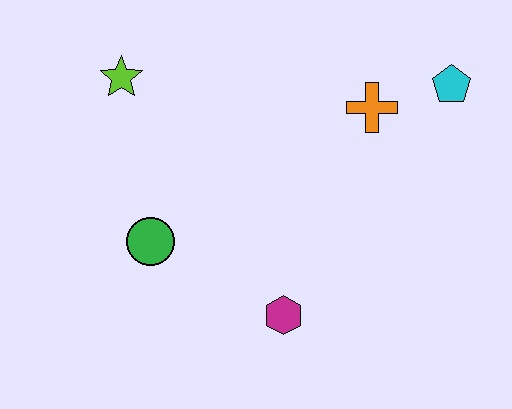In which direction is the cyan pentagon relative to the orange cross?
The cyan pentagon is to the right of the orange cross.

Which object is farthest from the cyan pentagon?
The green circle is farthest from the cyan pentagon.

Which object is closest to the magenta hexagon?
The green circle is closest to the magenta hexagon.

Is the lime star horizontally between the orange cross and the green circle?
No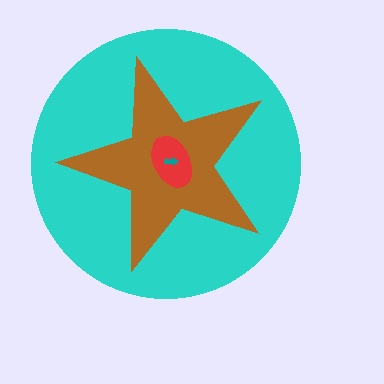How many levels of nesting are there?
4.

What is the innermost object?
The teal arrow.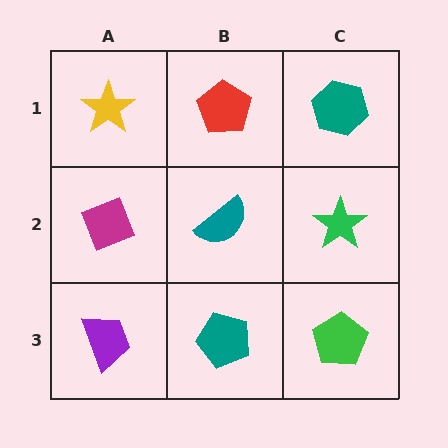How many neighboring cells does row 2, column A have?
3.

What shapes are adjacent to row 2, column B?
A red pentagon (row 1, column B), a teal pentagon (row 3, column B), a magenta diamond (row 2, column A), a green star (row 2, column C).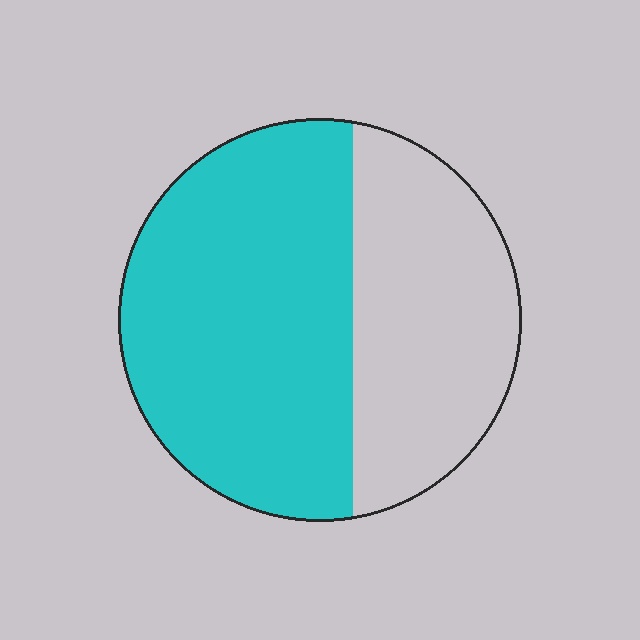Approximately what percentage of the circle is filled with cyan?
Approximately 60%.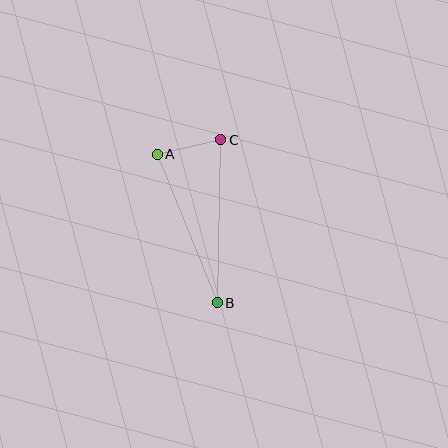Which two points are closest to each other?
Points A and C are closest to each other.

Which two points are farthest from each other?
Points B and C are farthest from each other.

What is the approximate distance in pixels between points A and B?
The distance between A and B is approximately 160 pixels.